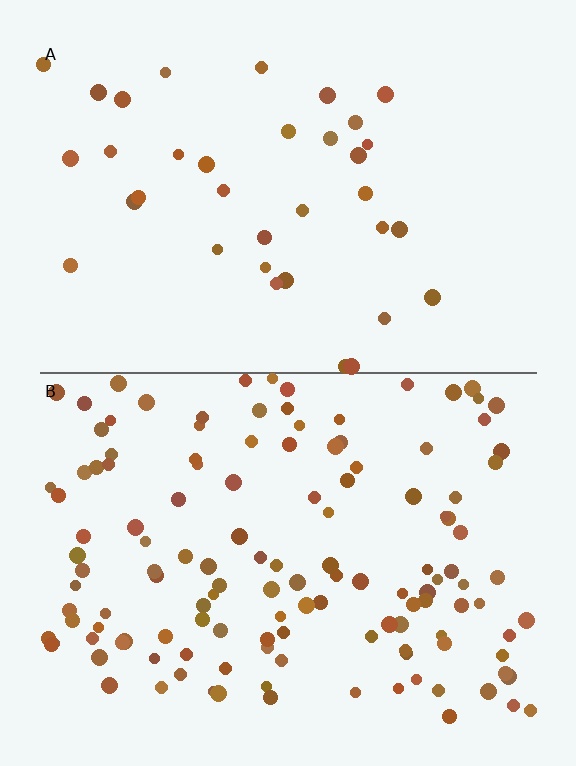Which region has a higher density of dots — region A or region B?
B (the bottom).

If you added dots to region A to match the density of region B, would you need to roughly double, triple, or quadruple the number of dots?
Approximately quadruple.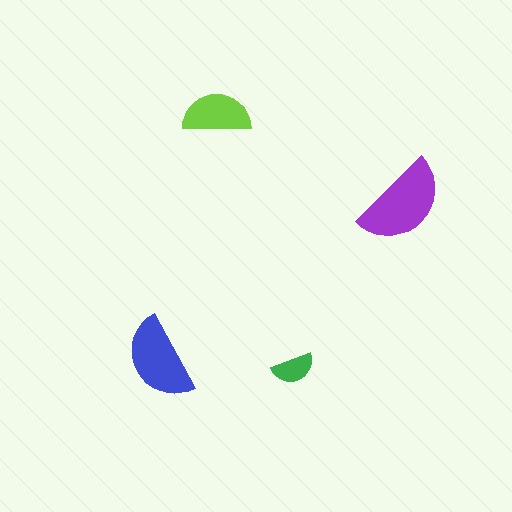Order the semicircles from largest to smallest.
the purple one, the blue one, the lime one, the green one.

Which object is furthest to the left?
The blue semicircle is leftmost.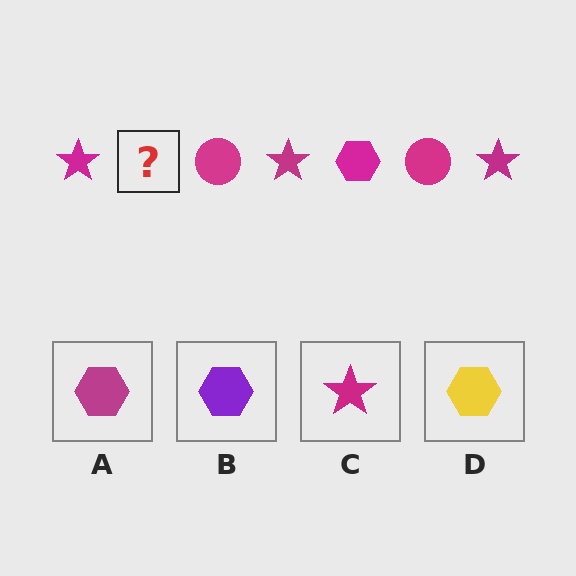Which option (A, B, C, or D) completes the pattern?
A.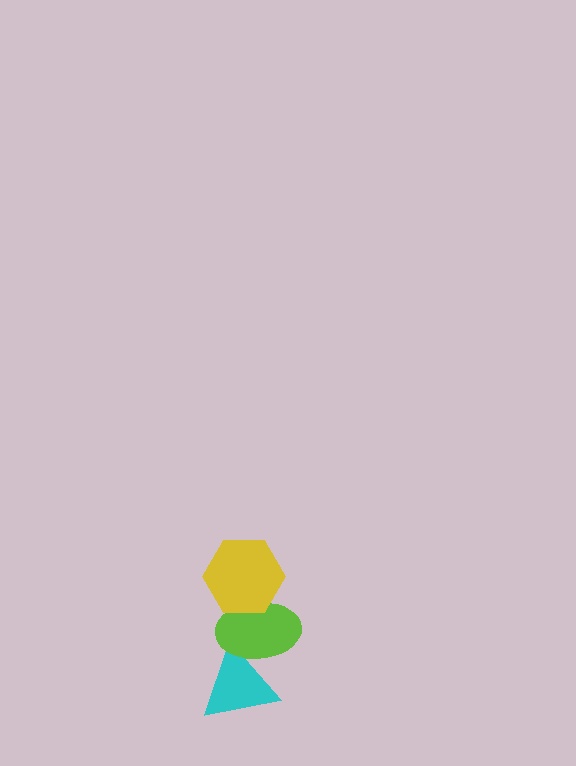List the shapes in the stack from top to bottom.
From top to bottom: the yellow hexagon, the lime ellipse, the cyan triangle.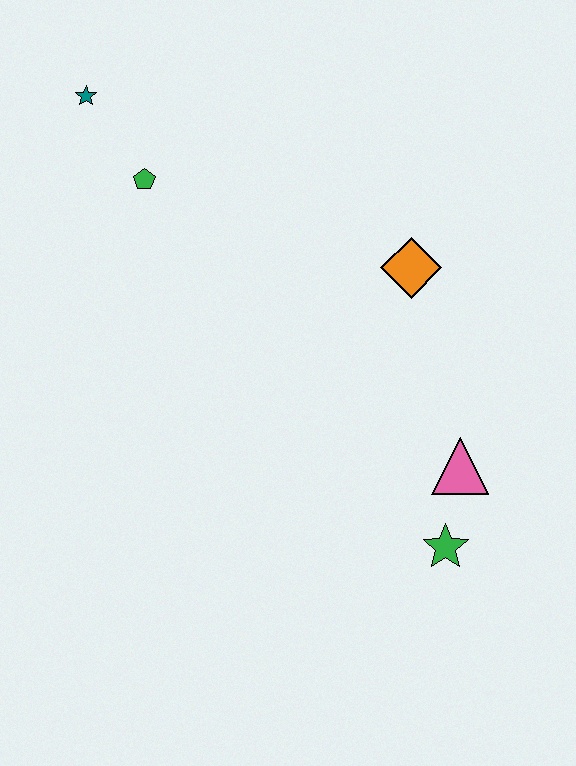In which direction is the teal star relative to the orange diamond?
The teal star is to the left of the orange diamond.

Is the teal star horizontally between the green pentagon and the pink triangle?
No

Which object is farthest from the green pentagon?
The green star is farthest from the green pentagon.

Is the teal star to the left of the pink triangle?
Yes